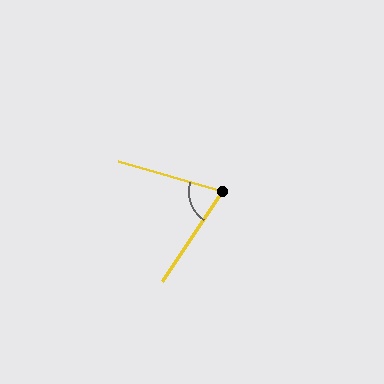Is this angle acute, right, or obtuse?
It is acute.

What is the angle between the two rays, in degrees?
Approximately 72 degrees.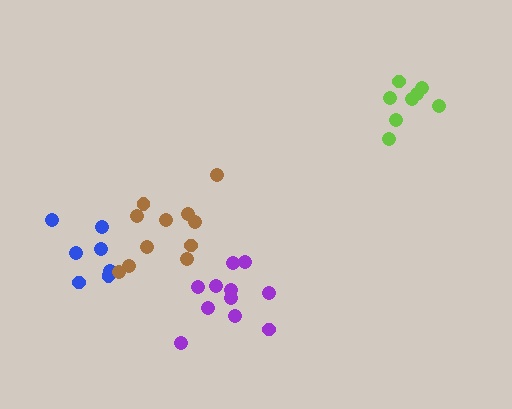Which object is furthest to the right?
The lime cluster is rightmost.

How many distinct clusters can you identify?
There are 4 distinct clusters.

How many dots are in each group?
Group 1: 7 dots, Group 2: 11 dots, Group 3: 11 dots, Group 4: 8 dots (37 total).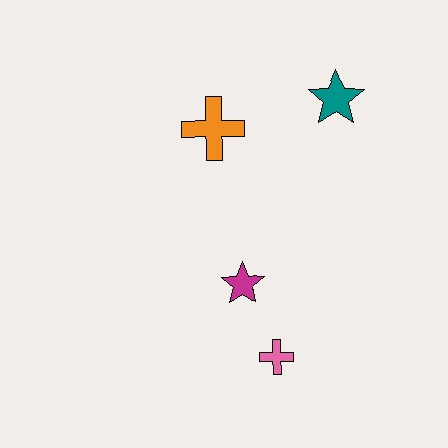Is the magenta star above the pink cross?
Yes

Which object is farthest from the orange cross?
The pink cross is farthest from the orange cross.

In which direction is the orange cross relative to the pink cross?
The orange cross is above the pink cross.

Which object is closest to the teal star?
The orange cross is closest to the teal star.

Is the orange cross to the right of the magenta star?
No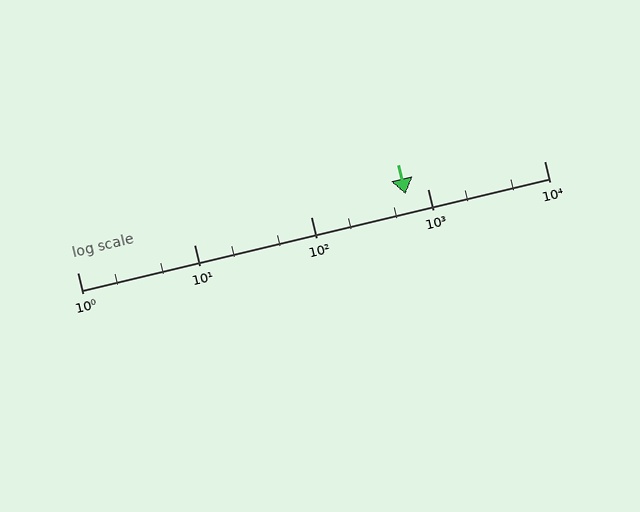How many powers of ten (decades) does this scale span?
The scale spans 4 decades, from 1 to 10000.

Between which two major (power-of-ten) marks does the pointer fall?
The pointer is between 100 and 1000.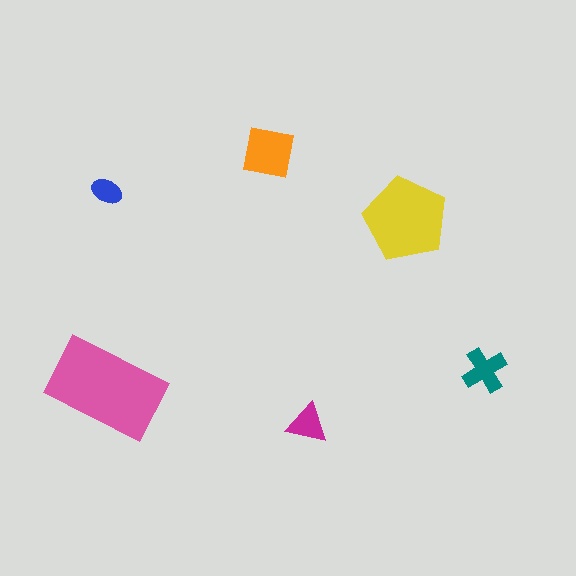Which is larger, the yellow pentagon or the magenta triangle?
The yellow pentagon.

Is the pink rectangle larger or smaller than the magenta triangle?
Larger.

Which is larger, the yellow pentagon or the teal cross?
The yellow pentagon.